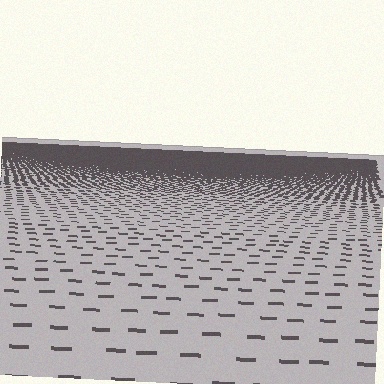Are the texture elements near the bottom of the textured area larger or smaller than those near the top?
Larger. Near the bottom, elements are closer to the viewer and appear at a bigger on-screen size.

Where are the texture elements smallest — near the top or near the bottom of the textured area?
Near the top.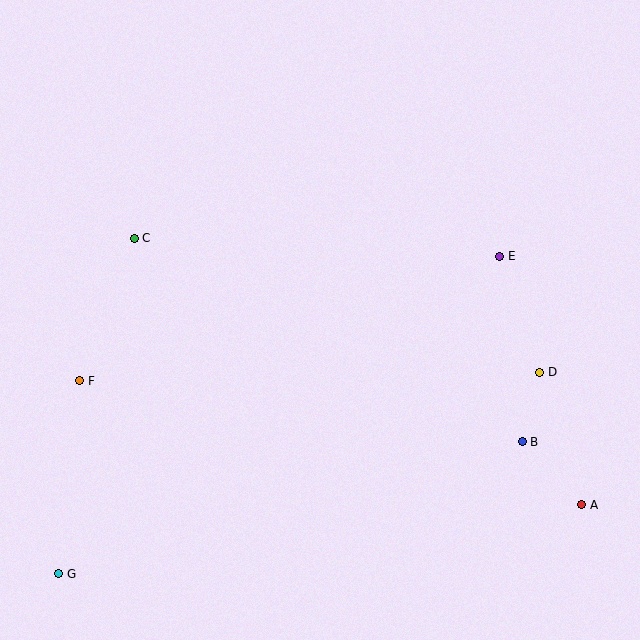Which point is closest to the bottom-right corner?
Point A is closest to the bottom-right corner.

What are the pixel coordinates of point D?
Point D is at (540, 372).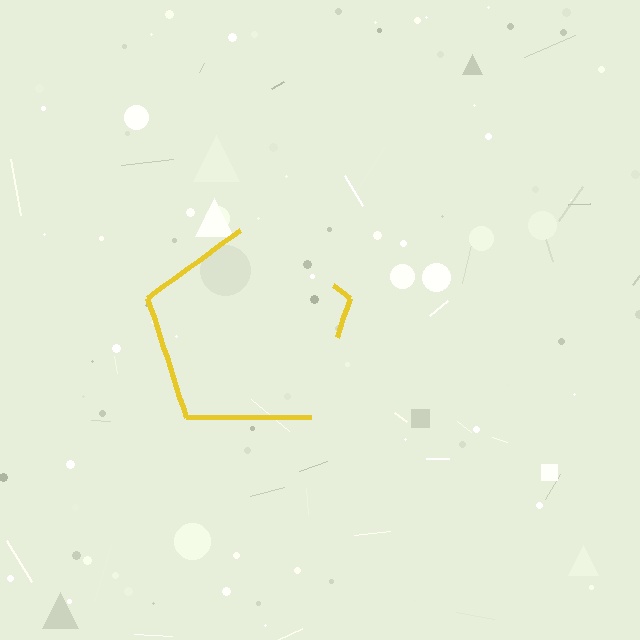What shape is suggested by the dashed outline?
The dashed outline suggests a pentagon.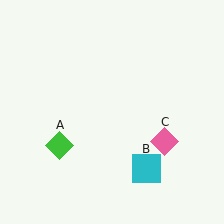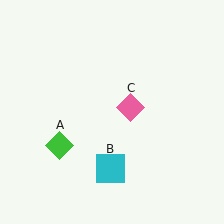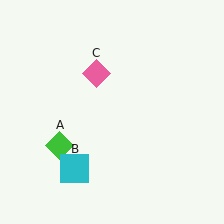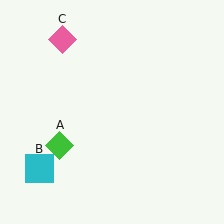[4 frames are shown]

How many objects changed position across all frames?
2 objects changed position: cyan square (object B), pink diamond (object C).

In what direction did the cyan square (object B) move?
The cyan square (object B) moved left.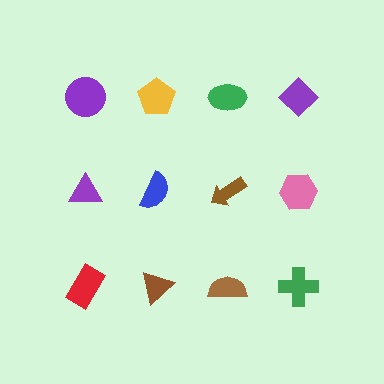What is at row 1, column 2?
A yellow pentagon.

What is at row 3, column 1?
A red rectangle.